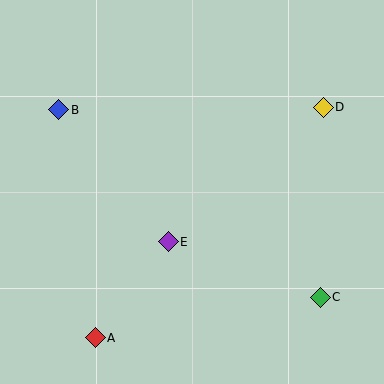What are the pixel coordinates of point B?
Point B is at (59, 110).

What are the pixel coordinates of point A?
Point A is at (95, 338).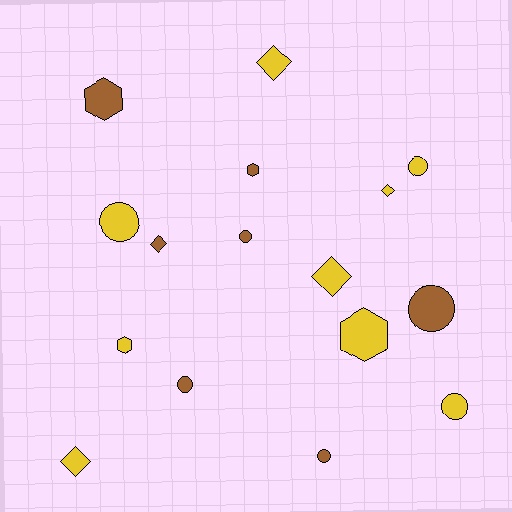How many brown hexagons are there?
There are 2 brown hexagons.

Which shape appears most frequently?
Circle, with 7 objects.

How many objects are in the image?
There are 16 objects.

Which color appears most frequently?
Yellow, with 9 objects.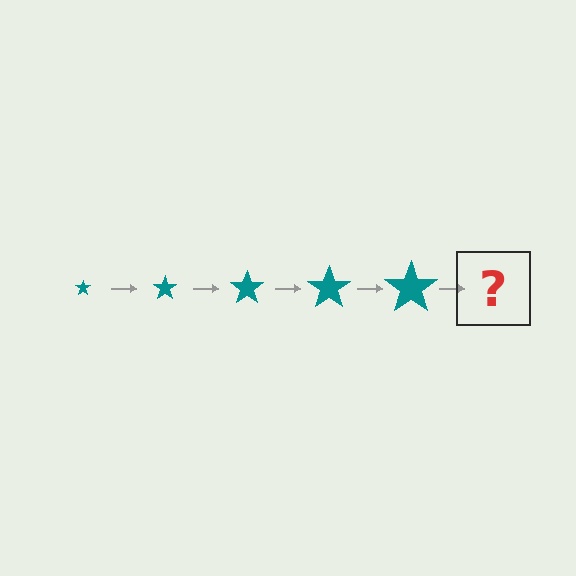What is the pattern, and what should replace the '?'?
The pattern is that the star gets progressively larger each step. The '?' should be a teal star, larger than the previous one.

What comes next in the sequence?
The next element should be a teal star, larger than the previous one.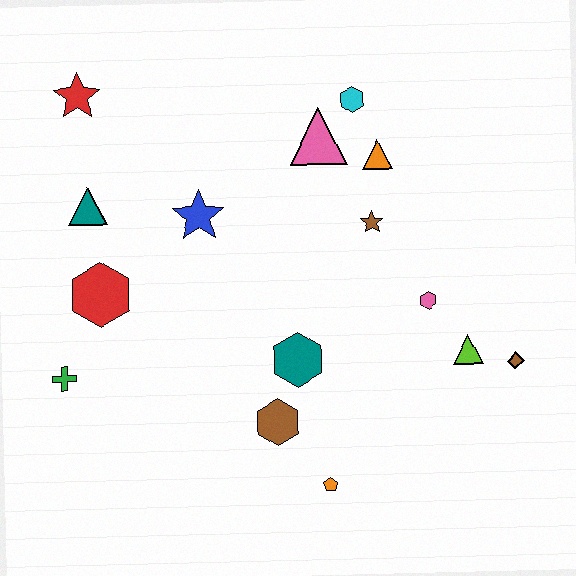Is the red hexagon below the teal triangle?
Yes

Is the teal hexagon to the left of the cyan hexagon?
Yes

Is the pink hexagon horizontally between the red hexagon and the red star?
No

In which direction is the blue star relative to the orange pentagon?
The blue star is above the orange pentagon.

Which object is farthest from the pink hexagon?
The red star is farthest from the pink hexagon.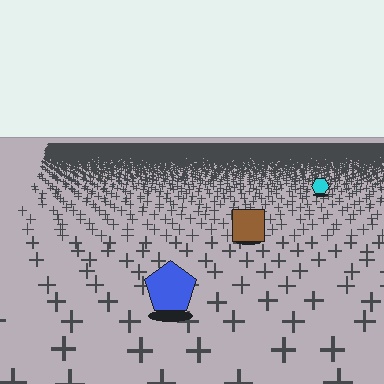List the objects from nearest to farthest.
From nearest to farthest: the blue pentagon, the brown square, the cyan hexagon.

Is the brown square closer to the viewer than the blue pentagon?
No. The blue pentagon is closer — you can tell from the texture gradient: the ground texture is coarser near it.